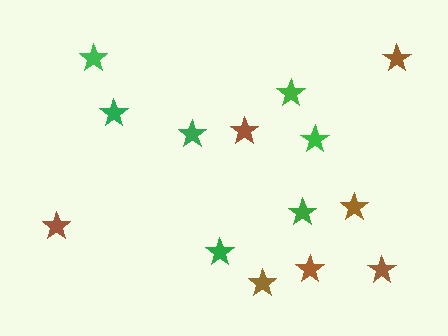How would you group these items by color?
There are 2 groups: one group of green stars (7) and one group of brown stars (7).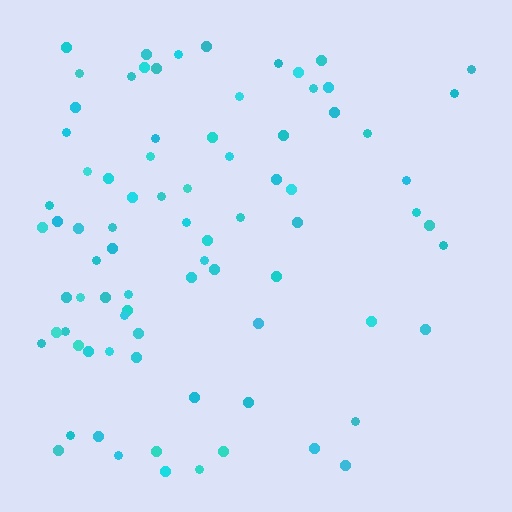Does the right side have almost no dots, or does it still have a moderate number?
Still a moderate number, just noticeably fewer than the left.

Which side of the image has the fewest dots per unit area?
The right.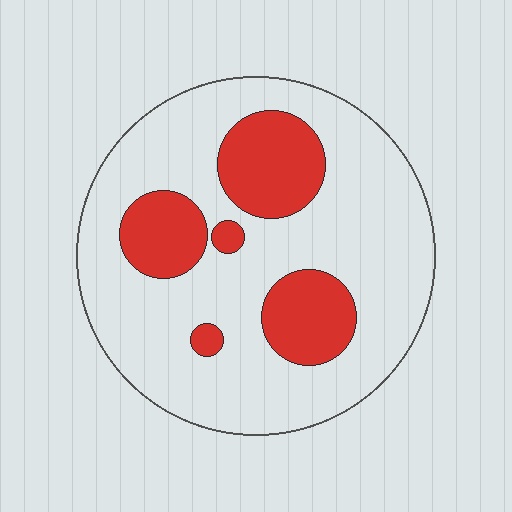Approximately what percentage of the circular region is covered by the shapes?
Approximately 25%.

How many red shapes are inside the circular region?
5.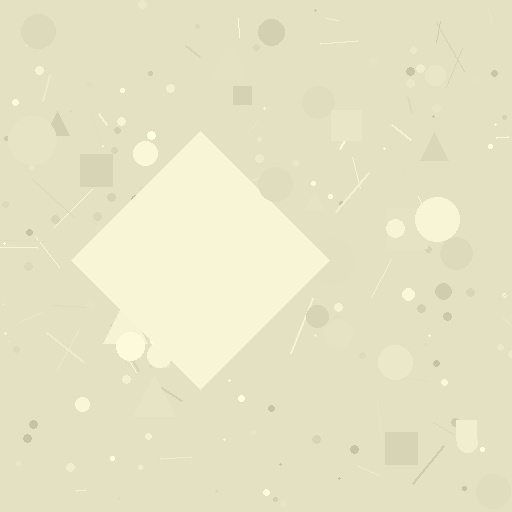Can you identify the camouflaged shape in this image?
The camouflaged shape is a diamond.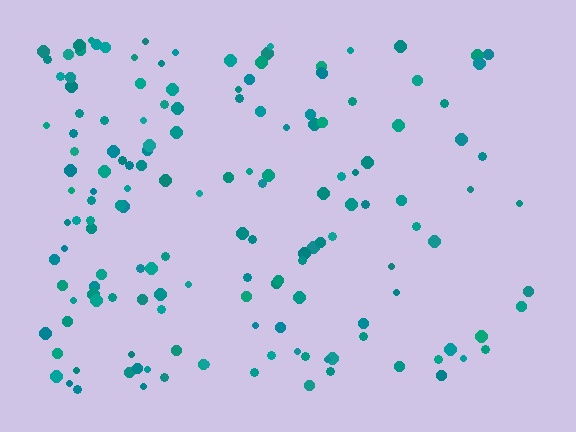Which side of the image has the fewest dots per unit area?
The right.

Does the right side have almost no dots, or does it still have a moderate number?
Still a moderate number, just noticeably fewer than the left.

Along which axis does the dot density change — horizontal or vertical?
Horizontal.